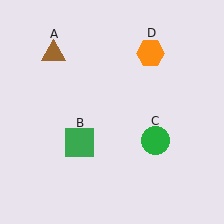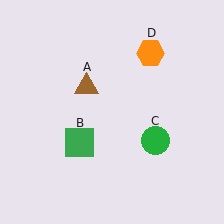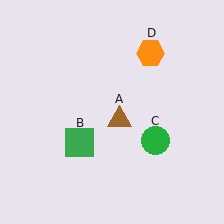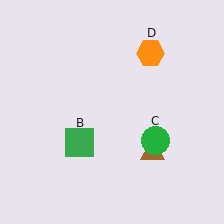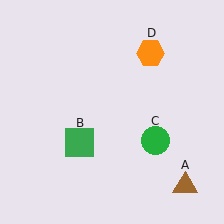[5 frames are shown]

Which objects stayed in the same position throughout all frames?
Green square (object B) and green circle (object C) and orange hexagon (object D) remained stationary.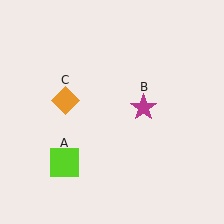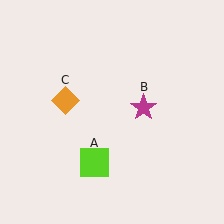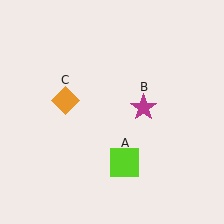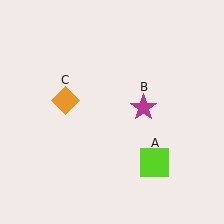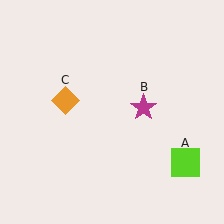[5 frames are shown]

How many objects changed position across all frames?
1 object changed position: lime square (object A).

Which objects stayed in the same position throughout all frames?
Magenta star (object B) and orange diamond (object C) remained stationary.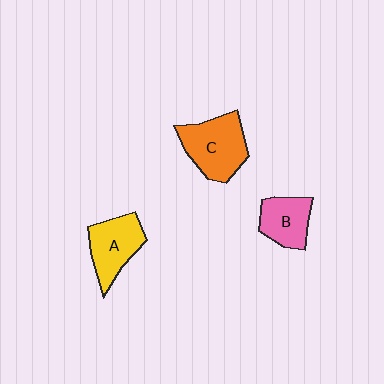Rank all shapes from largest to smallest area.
From largest to smallest: C (orange), A (yellow), B (pink).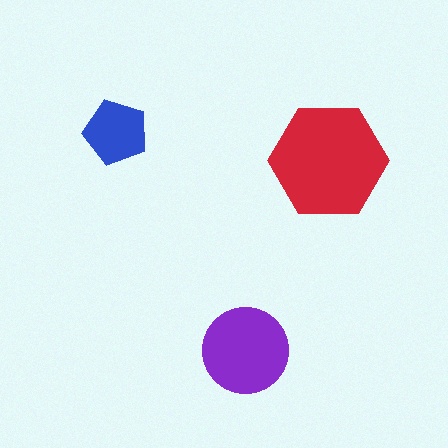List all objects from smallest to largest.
The blue pentagon, the purple circle, the red hexagon.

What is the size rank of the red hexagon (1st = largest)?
1st.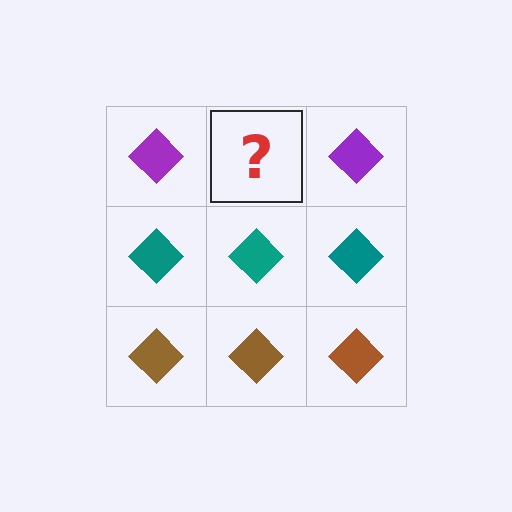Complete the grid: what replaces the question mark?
The question mark should be replaced with a purple diamond.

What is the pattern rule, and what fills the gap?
The rule is that each row has a consistent color. The gap should be filled with a purple diamond.